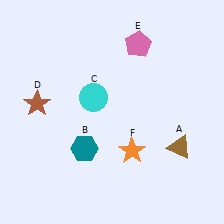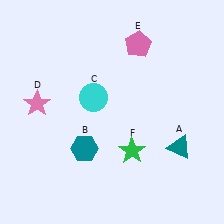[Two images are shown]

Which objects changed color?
A changed from brown to teal. D changed from brown to pink. F changed from orange to green.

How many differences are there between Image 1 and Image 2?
There are 3 differences between the two images.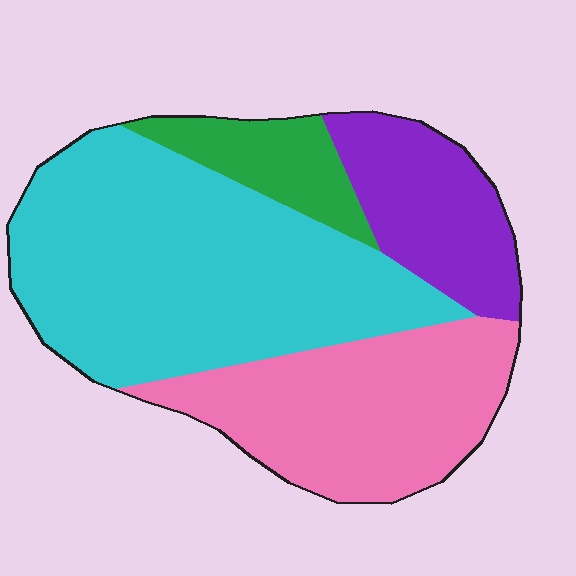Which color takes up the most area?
Cyan, at roughly 45%.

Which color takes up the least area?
Green, at roughly 10%.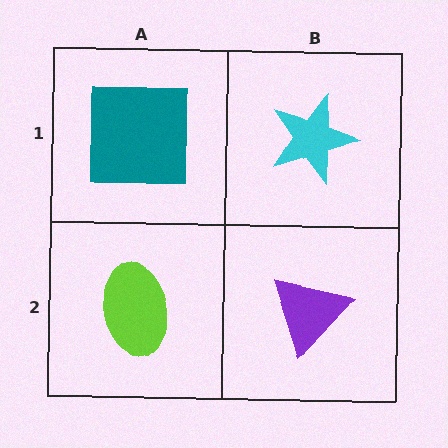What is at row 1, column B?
A cyan star.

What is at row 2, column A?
A lime ellipse.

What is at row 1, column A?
A teal square.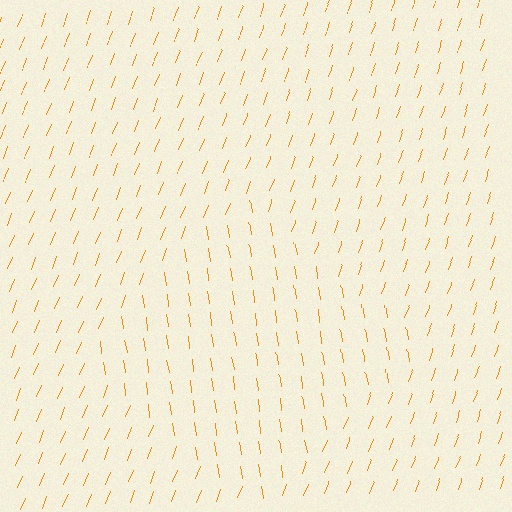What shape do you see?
I see a diamond.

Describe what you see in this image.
The image is filled with small orange line segments. A diamond region in the image has lines oriented differently from the surrounding lines, creating a visible texture boundary.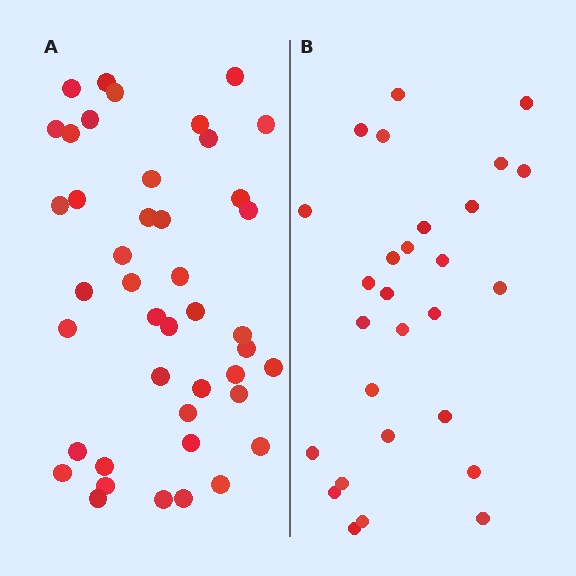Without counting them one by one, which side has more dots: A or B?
Region A (the left region) has more dots.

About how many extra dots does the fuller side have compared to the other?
Region A has approximately 15 more dots than region B.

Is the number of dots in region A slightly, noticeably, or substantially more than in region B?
Region A has substantially more. The ratio is roughly 1.5 to 1.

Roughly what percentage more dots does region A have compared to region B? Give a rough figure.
About 55% more.